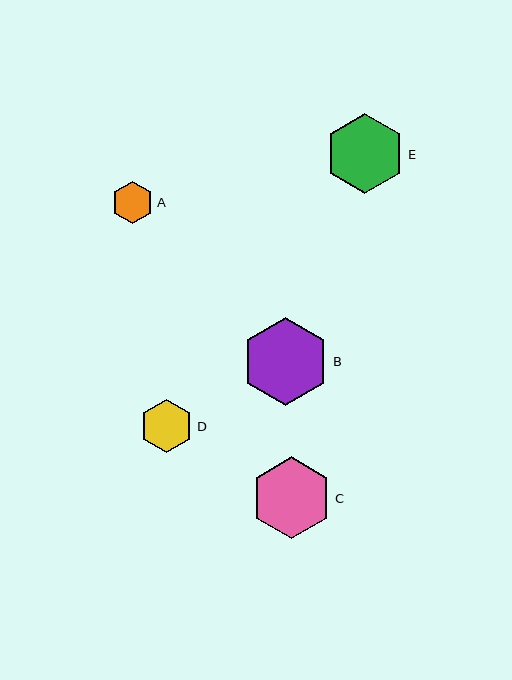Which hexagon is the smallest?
Hexagon A is the smallest with a size of approximately 42 pixels.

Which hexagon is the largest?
Hexagon B is the largest with a size of approximately 88 pixels.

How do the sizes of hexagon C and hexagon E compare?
Hexagon C and hexagon E are approximately the same size.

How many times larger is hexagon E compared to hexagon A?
Hexagon E is approximately 1.9 times the size of hexagon A.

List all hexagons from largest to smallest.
From largest to smallest: B, C, E, D, A.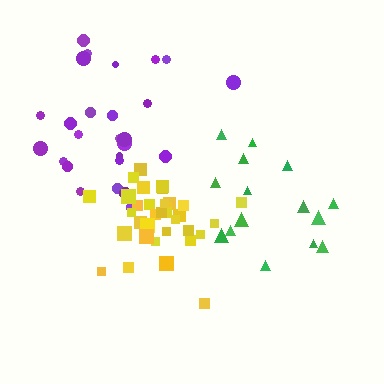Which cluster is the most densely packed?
Yellow.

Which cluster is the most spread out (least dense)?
Green.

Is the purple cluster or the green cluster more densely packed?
Purple.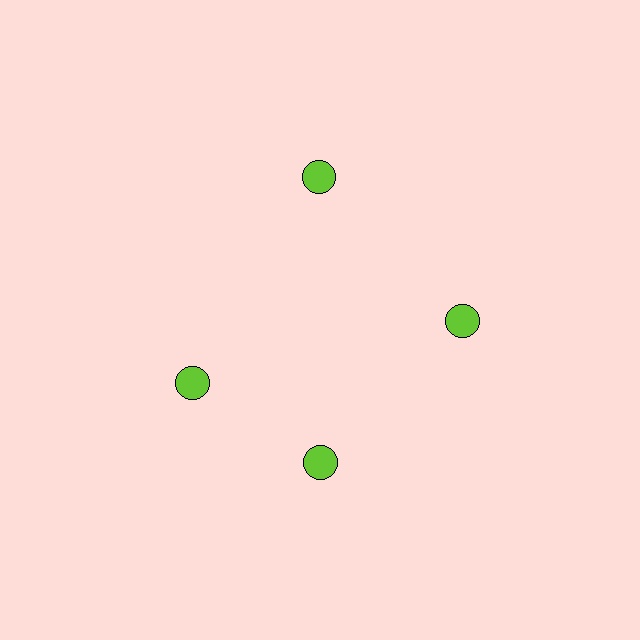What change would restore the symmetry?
The symmetry would be restored by rotating it back into even spacing with its neighbors so that all 4 circles sit at equal angles and equal distance from the center.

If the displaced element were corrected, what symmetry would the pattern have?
It would have 4-fold rotational symmetry — the pattern would map onto itself every 90 degrees.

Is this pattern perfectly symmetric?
No. The 4 lime circles are arranged in a ring, but one element near the 9 o'clock position is rotated out of alignment along the ring, breaking the 4-fold rotational symmetry.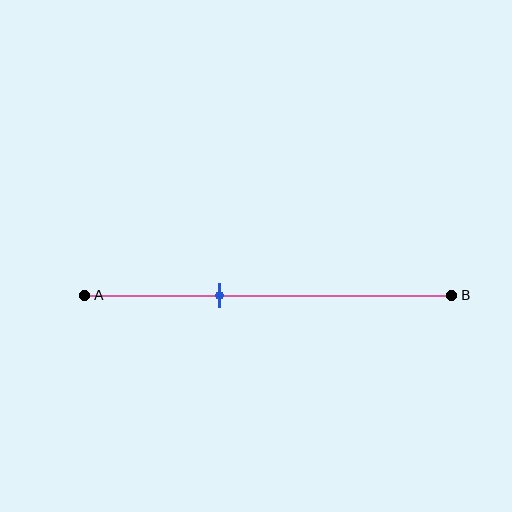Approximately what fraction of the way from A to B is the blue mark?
The blue mark is approximately 35% of the way from A to B.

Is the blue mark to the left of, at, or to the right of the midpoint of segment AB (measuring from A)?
The blue mark is to the left of the midpoint of segment AB.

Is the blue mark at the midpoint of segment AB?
No, the mark is at about 35% from A, not at the 50% midpoint.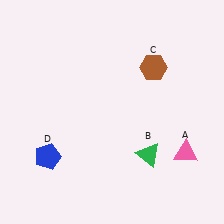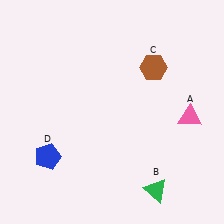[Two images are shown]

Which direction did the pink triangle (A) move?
The pink triangle (A) moved up.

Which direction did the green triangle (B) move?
The green triangle (B) moved down.